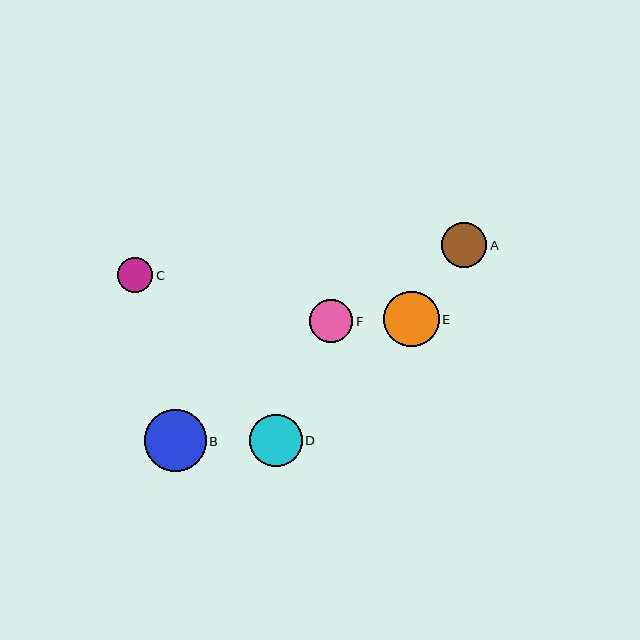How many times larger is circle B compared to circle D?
Circle B is approximately 1.2 times the size of circle D.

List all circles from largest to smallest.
From largest to smallest: B, E, D, A, F, C.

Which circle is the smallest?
Circle C is the smallest with a size of approximately 35 pixels.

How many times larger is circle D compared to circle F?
Circle D is approximately 1.2 times the size of circle F.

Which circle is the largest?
Circle B is the largest with a size of approximately 62 pixels.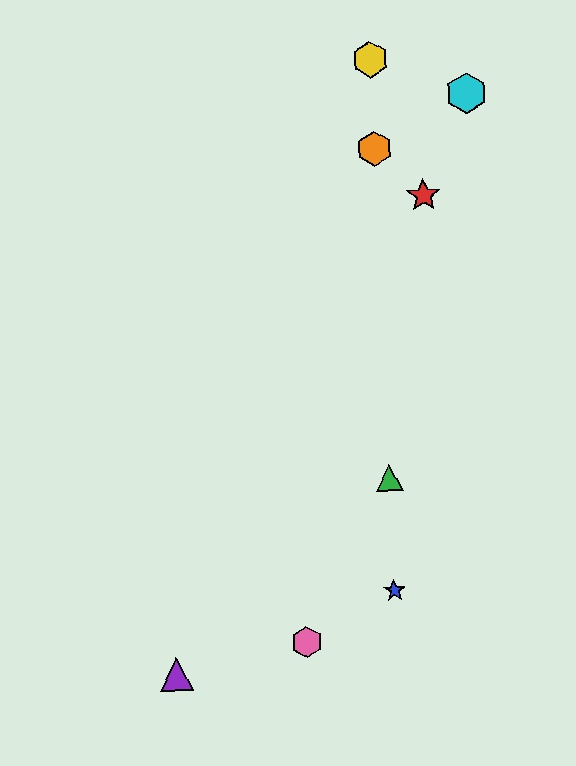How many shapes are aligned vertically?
4 shapes (the blue star, the green triangle, the yellow hexagon, the orange hexagon) are aligned vertically.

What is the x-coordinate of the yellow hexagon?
The yellow hexagon is at x≈370.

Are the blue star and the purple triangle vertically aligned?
No, the blue star is at x≈395 and the purple triangle is at x≈177.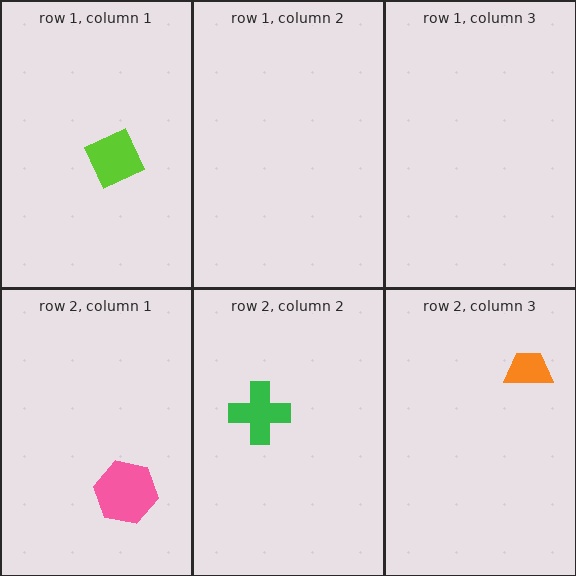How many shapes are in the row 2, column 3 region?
1.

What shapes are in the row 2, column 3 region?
The orange trapezoid.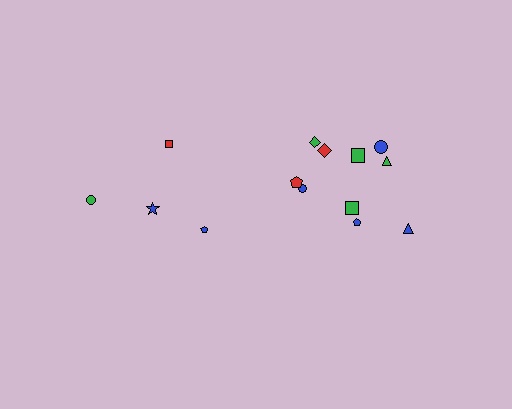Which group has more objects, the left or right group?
The right group.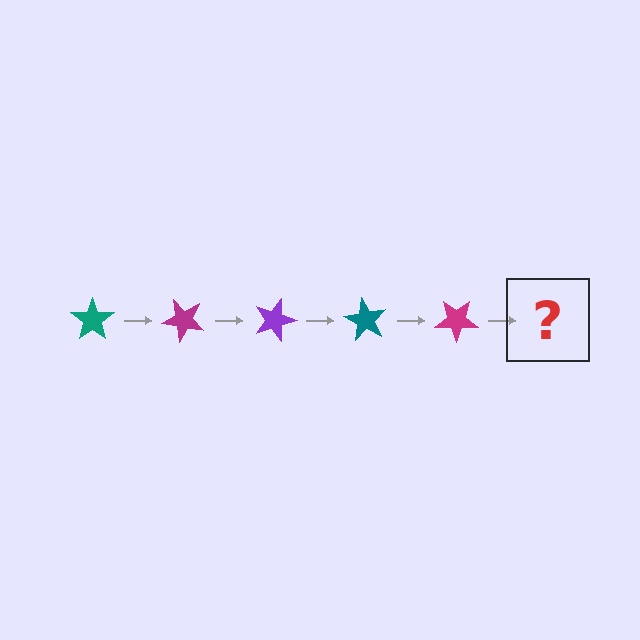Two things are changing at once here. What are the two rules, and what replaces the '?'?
The two rules are that it rotates 45 degrees each step and the color cycles through teal, magenta, and purple. The '?' should be a purple star, rotated 225 degrees from the start.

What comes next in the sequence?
The next element should be a purple star, rotated 225 degrees from the start.